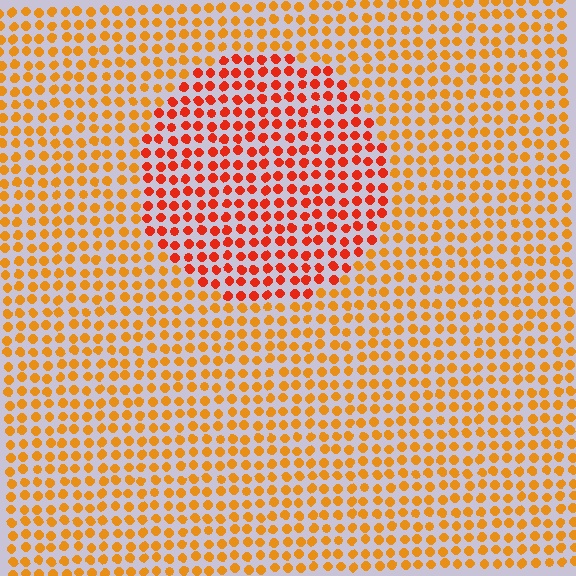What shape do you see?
I see a circle.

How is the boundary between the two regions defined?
The boundary is defined purely by a slight shift in hue (about 30 degrees). Spacing, size, and orientation are identical on both sides.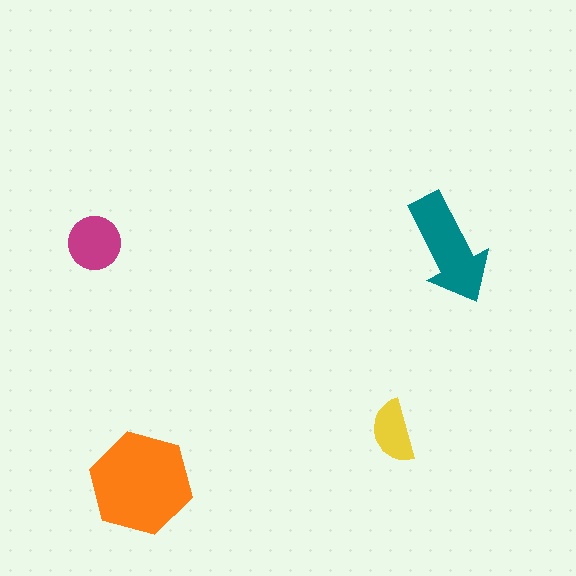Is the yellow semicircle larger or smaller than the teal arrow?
Smaller.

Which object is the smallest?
The yellow semicircle.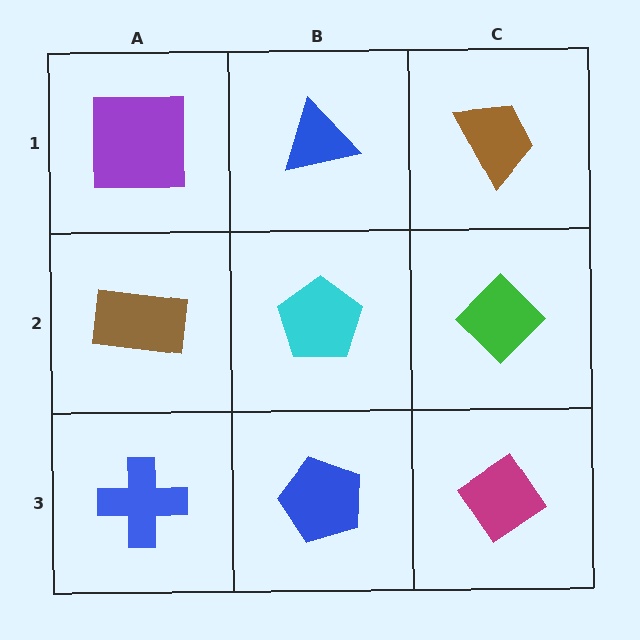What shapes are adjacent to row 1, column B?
A cyan pentagon (row 2, column B), a purple square (row 1, column A), a brown trapezoid (row 1, column C).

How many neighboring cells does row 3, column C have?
2.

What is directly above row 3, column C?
A green diamond.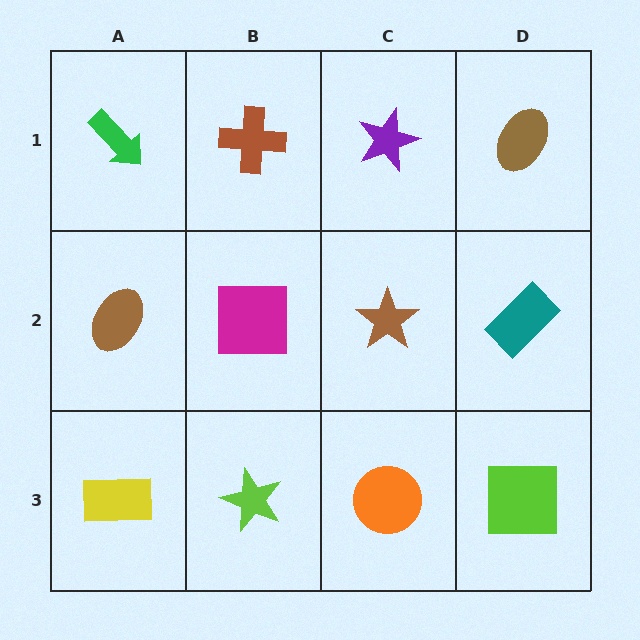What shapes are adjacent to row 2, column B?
A brown cross (row 1, column B), a lime star (row 3, column B), a brown ellipse (row 2, column A), a brown star (row 2, column C).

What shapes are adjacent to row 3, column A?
A brown ellipse (row 2, column A), a lime star (row 3, column B).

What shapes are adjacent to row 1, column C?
A brown star (row 2, column C), a brown cross (row 1, column B), a brown ellipse (row 1, column D).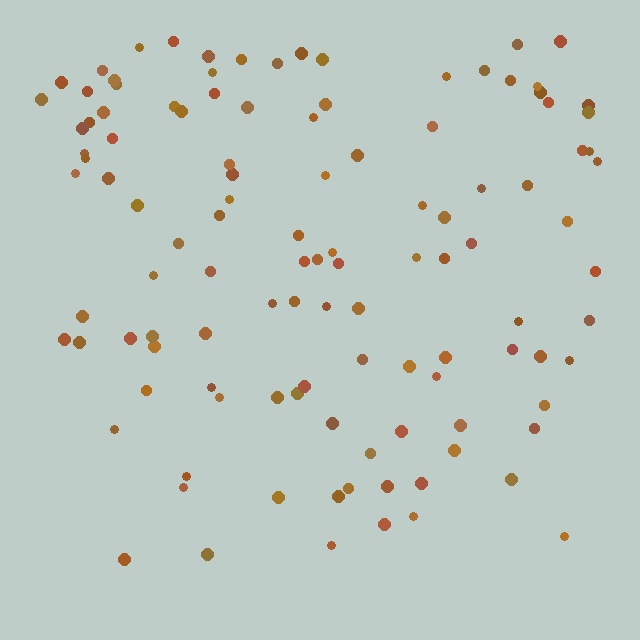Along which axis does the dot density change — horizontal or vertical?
Vertical.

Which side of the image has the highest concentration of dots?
The top.